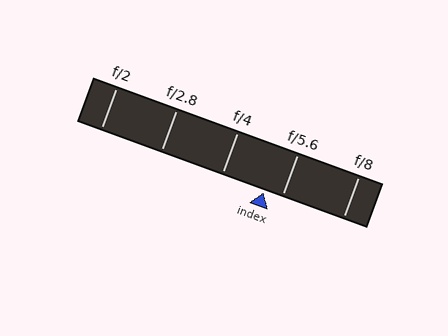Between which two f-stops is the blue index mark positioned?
The index mark is between f/4 and f/5.6.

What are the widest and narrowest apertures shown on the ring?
The widest aperture shown is f/2 and the narrowest is f/8.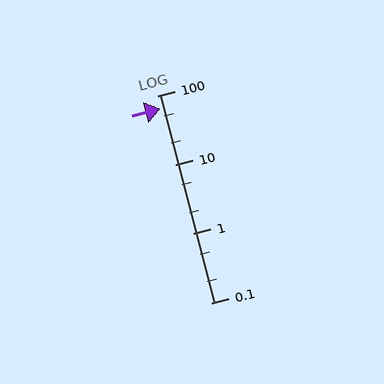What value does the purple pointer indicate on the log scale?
The pointer indicates approximately 65.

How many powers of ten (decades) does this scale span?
The scale spans 3 decades, from 0.1 to 100.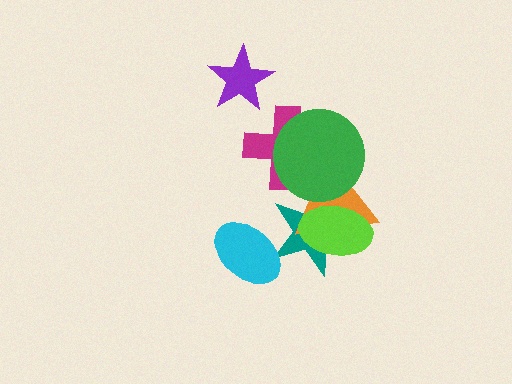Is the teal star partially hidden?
Yes, it is partially covered by another shape.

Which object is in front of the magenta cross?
The green circle is in front of the magenta cross.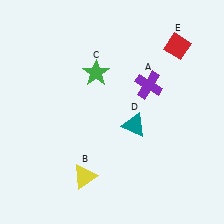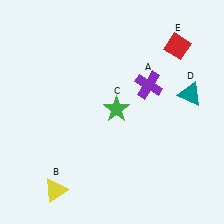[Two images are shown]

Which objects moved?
The objects that moved are: the yellow triangle (B), the green star (C), the teal triangle (D).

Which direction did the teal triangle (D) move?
The teal triangle (D) moved right.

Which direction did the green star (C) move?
The green star (C) moved down.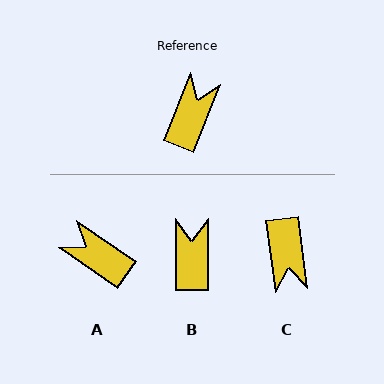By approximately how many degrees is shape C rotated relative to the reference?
Approximately 151 degrees clockwise.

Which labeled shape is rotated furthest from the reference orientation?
C, about 151 degrees away.